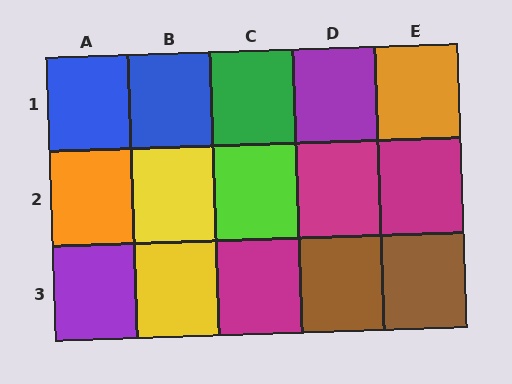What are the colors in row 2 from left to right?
Orange, yellow, lime, magenta, magenta.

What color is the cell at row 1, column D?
Purple.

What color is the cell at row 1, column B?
Blue.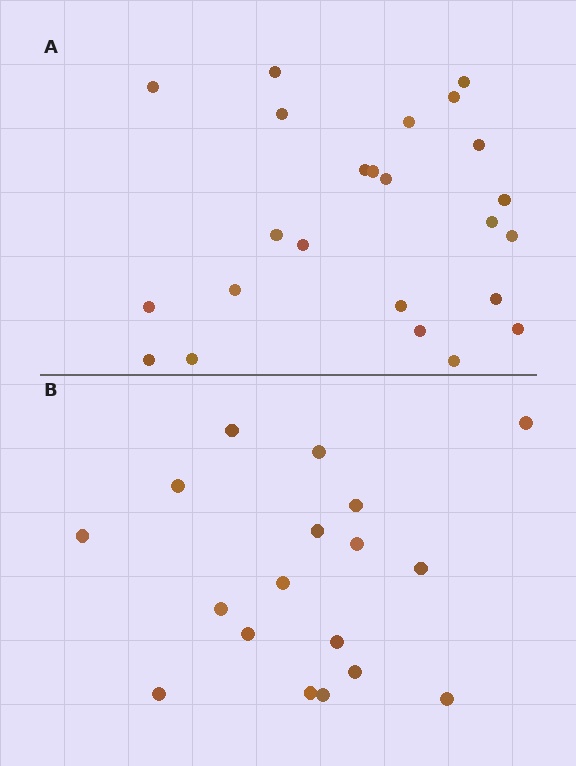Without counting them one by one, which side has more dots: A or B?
Region A (the top region) has more dots.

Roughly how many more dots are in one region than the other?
Region A has about 6 more dots than region B.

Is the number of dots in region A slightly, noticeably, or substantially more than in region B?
Region A has noticeably more, but not dramatically so. The ratio is roughly 1.3 to 1.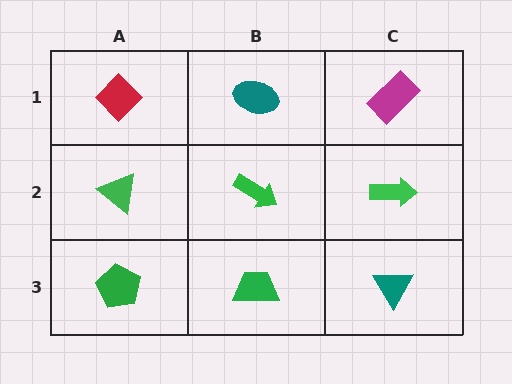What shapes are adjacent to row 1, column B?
A green arrow (row 2, column B), a red diamond (row 1, column A), a magenta rectangle (row 1, column C).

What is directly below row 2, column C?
A teal triangle.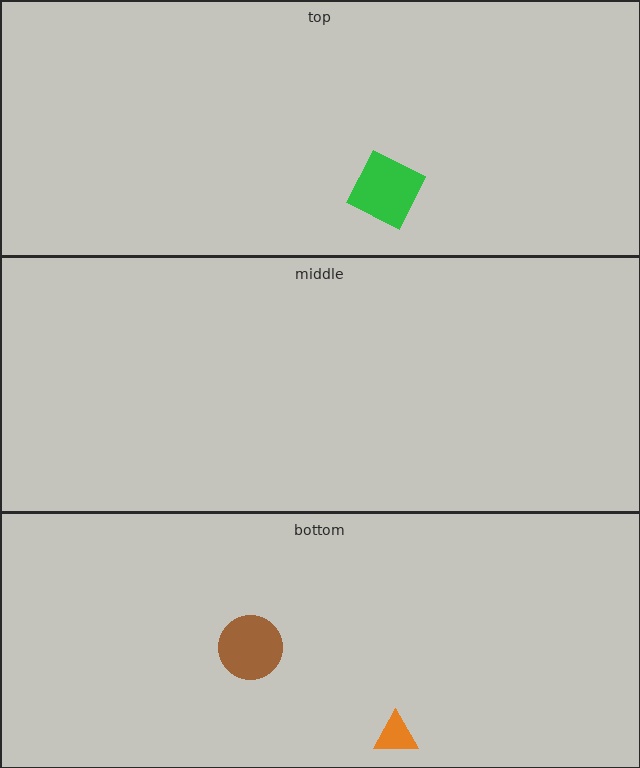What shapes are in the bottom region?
The orange triangle, the brown circle.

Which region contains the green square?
The top region.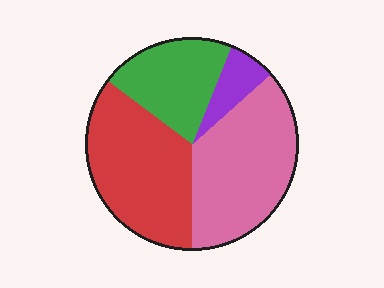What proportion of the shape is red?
Red takes up about one third (1/3) of the shape.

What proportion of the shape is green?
Green takes up between a sixth and a third of the shape.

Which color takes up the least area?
Purple, at roughly 5%.